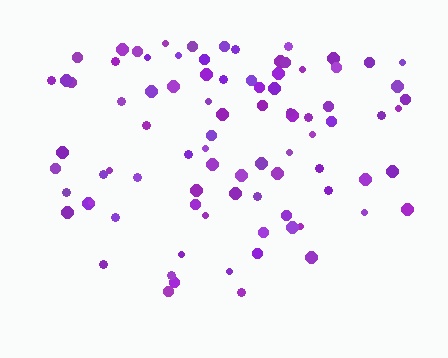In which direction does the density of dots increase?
From bottom to top, with the top side densest.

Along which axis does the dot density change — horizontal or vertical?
Vertical.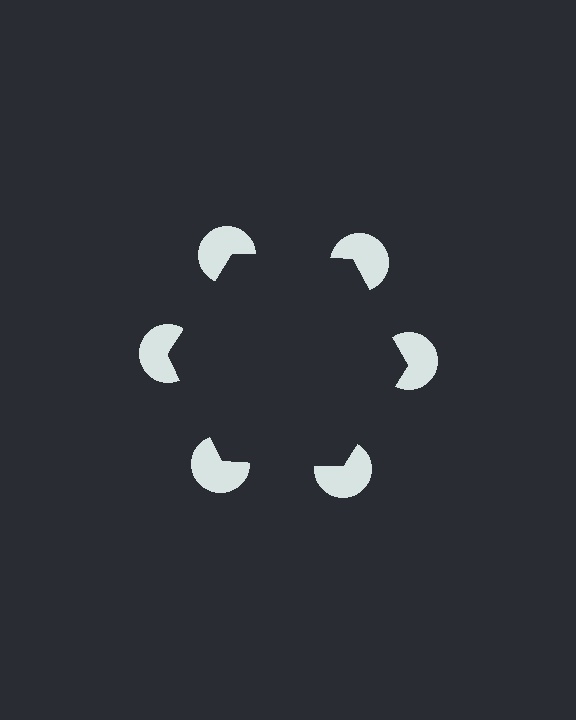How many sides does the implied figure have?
6 sides.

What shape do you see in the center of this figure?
An illusory hexagon — its edges are inferred from the aligned wedge cuts in the pac-man discs, not physically drawn.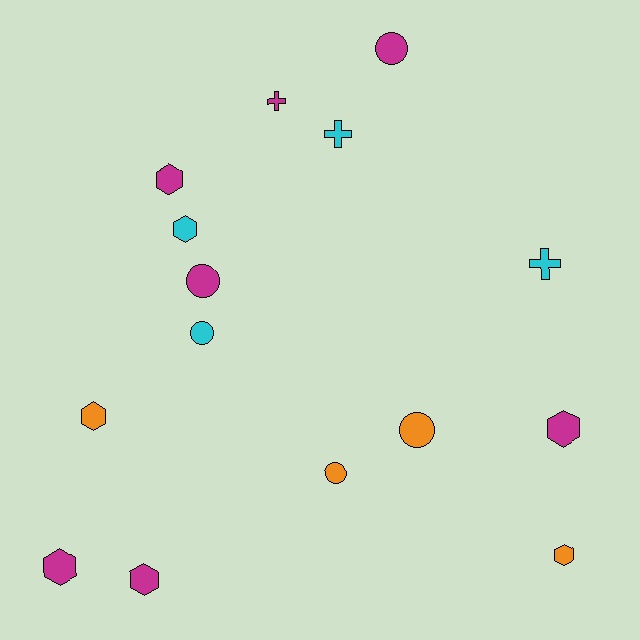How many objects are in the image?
There are 15 objects.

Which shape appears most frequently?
Hexagon, with 7 objects.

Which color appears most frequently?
Magenta, with 7 objects.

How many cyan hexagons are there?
There is 1 cyan hexagon.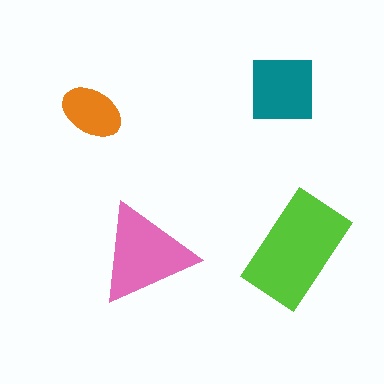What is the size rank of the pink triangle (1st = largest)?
2nd.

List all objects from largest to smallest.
The lime rectangle, the pink triangle, the teal square, the orange ellipse.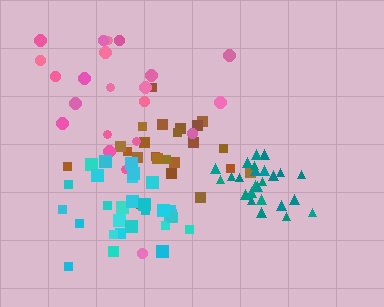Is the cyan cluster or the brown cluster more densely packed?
Cyan.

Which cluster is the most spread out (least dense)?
Pink.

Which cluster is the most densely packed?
Teal.